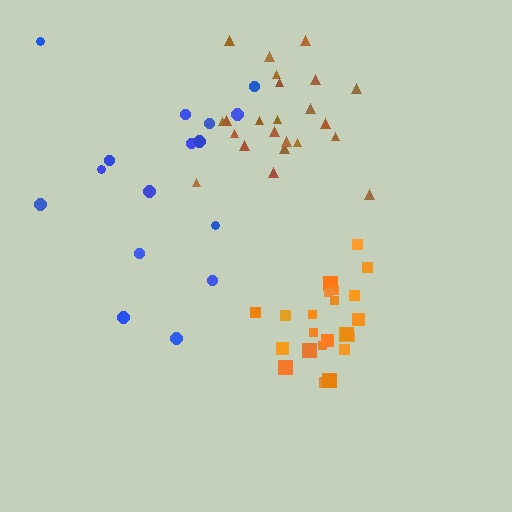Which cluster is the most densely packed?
Orange.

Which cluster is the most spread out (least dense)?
Blue.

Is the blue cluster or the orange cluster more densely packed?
Orange.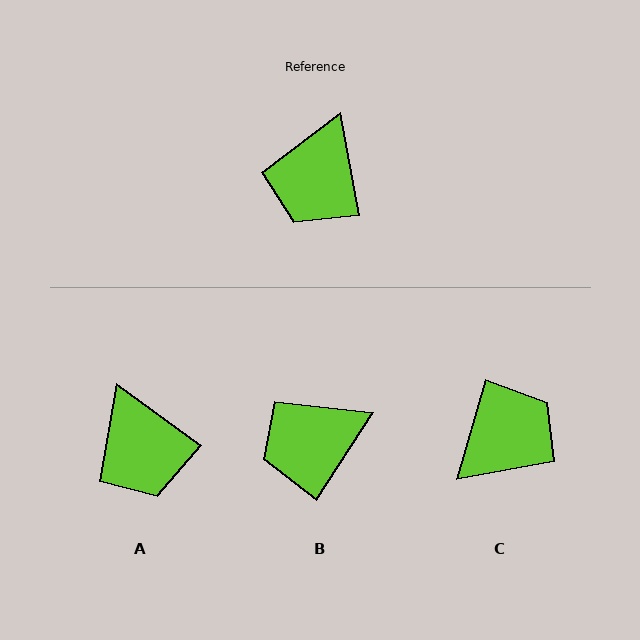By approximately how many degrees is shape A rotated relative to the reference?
Approximately 43 degrees counter-clockwise.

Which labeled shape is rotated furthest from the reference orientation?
C, about 154 degrees away.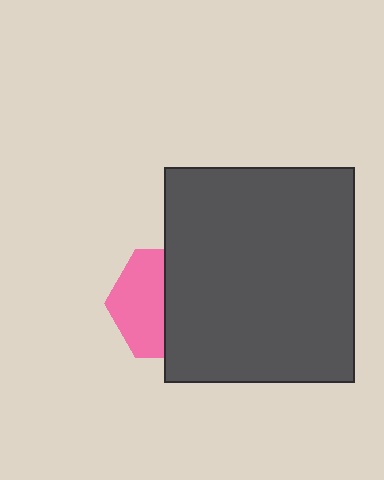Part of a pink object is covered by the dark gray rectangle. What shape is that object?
It is a hexagon.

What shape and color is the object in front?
The object in front is a dark gray rectangle.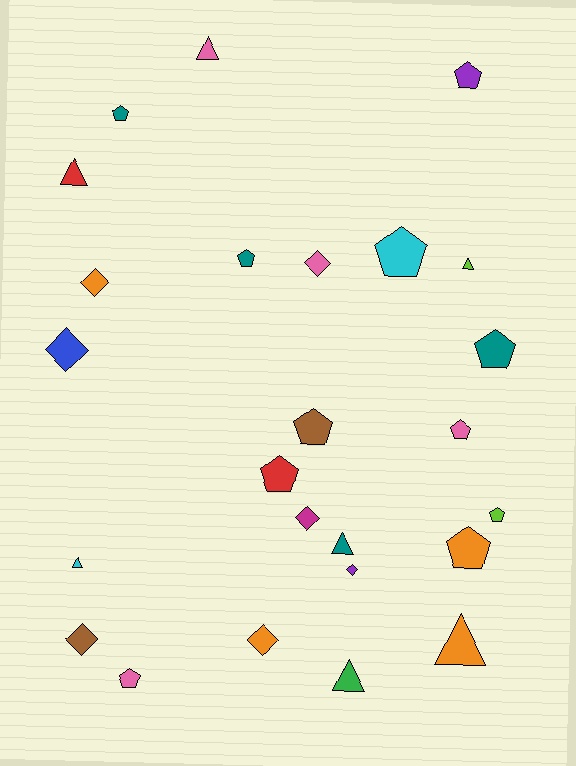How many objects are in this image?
There are 25 objects.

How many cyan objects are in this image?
There are 2 cyan objects.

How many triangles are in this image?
There are 7 triangles.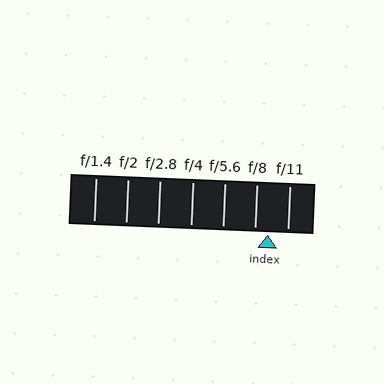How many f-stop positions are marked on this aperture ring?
There are 7 f-stop positions marked.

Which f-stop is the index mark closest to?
The index mark is closest to f/8.